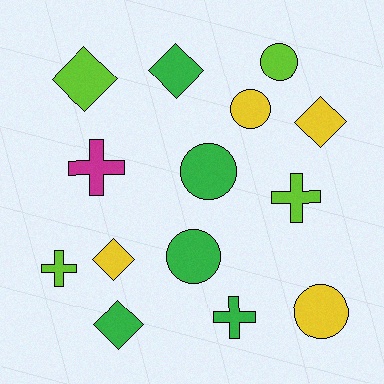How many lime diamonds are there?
There is 1 lime diamond.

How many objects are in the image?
There are 14 objects.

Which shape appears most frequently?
Diamond, with 5 objects.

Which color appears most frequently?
Green, with 5 objects.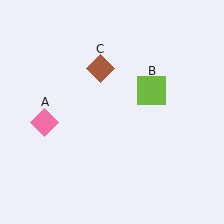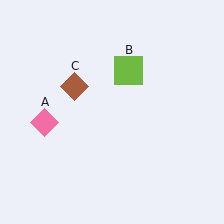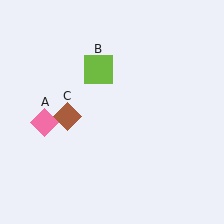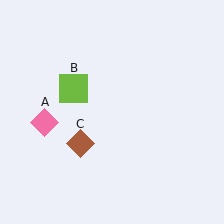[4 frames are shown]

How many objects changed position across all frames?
2 objects changed position: lime square (object B), brown diamond (object C).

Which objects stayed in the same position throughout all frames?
Pink diamond (object A) remained stationary.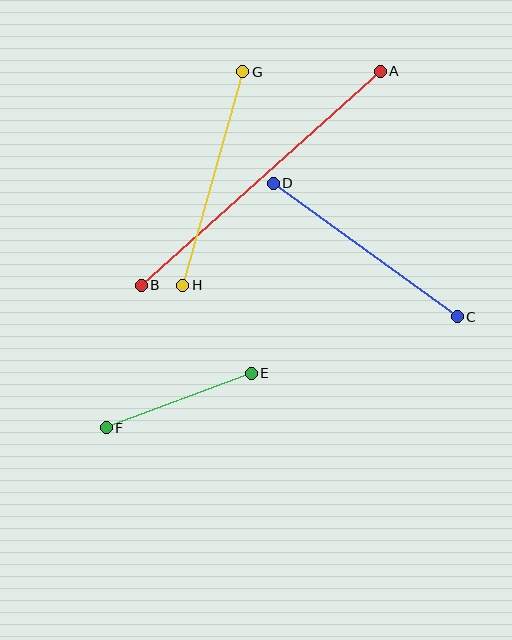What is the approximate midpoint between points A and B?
The midpoint is at approximately (261, 178) pixels.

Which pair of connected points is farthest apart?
Points A and B are farthest apart.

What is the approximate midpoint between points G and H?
The midpoint is at approximately (213, 179) pixels.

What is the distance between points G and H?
The distance is approximately 222 pixels.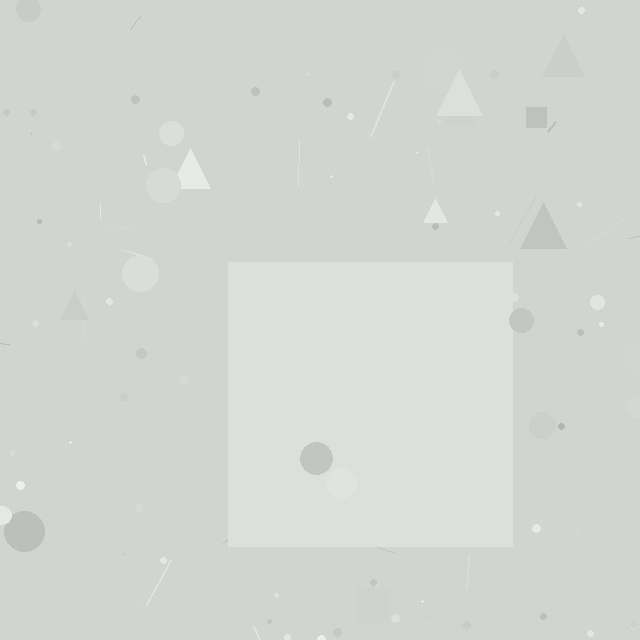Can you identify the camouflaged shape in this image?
The camouflaged shape is a square.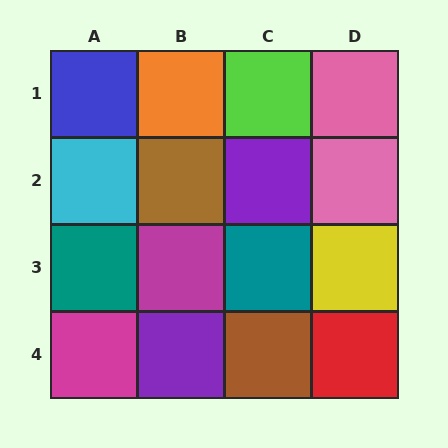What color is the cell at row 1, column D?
Pink.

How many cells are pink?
2 cells are pink.